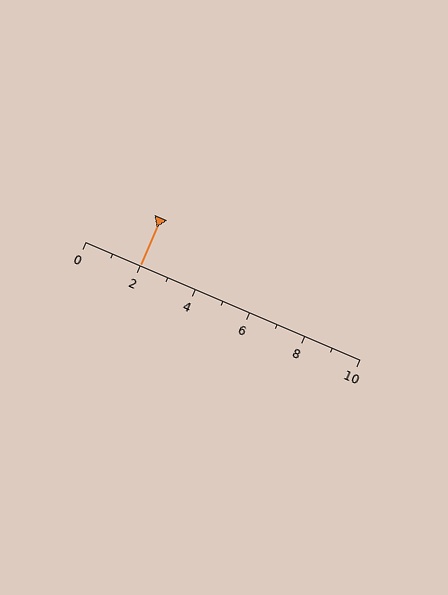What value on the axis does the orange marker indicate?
The marker indicates approximately 2.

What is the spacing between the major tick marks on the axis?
The major ticks are spaced 2 apart.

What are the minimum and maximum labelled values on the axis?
The axis runs from 0 to 10.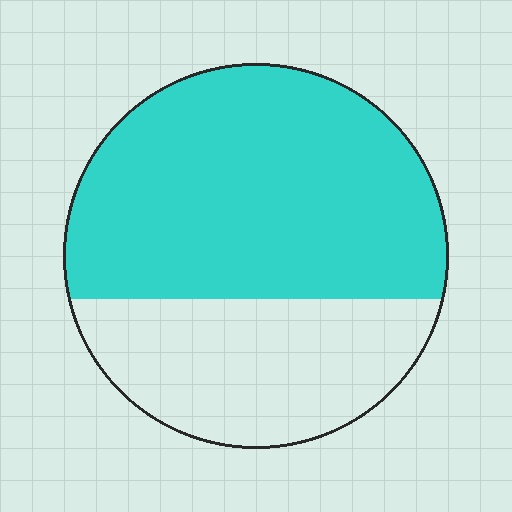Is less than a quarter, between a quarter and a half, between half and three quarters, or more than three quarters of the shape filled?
Between half and three quarters.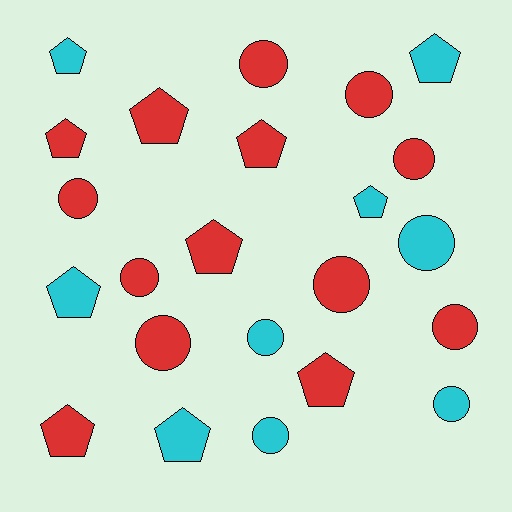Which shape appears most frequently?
Circle, with 12 objects.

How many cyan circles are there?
There are 4 cyan circles.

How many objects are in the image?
There are 23 objects.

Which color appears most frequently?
Red, with 14 objects.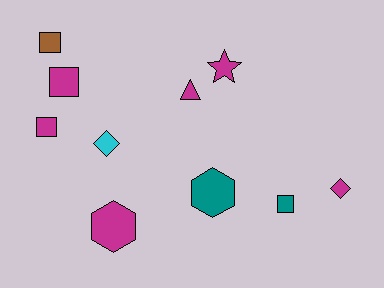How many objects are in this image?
There are 10 objects.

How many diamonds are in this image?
There are 2 diamonds.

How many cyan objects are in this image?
There is 1 cyan object.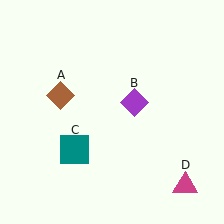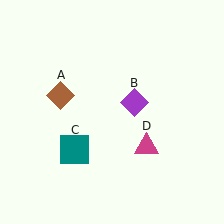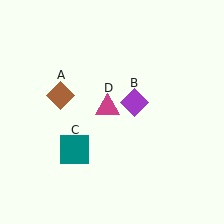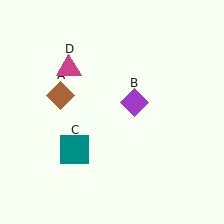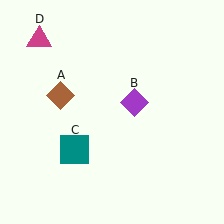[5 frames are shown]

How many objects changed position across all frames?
1 object changed position: magenta triangle (object D).